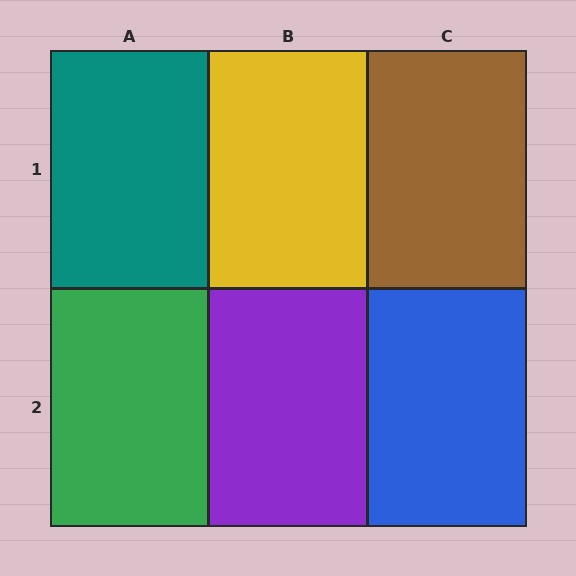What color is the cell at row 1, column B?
Yellow.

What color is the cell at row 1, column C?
Brown.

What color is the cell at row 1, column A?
Teal.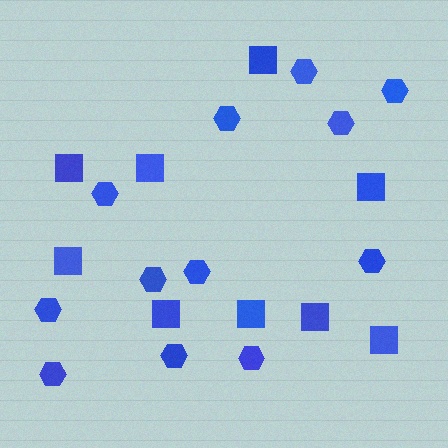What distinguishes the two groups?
There are 2 groups: one group of hexagons (12) and one group of squares (9).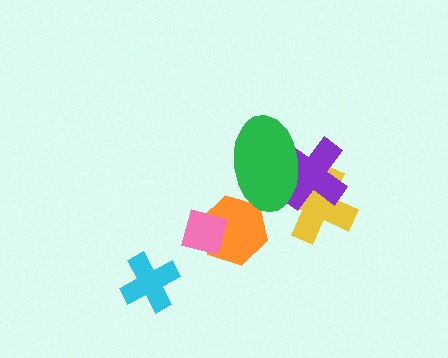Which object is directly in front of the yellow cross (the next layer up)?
The purple cross is directly in front of the yellow cross.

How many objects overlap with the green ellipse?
3 objects overlap with the green ellipse.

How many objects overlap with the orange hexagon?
2 objects overlap with the orange hexagon.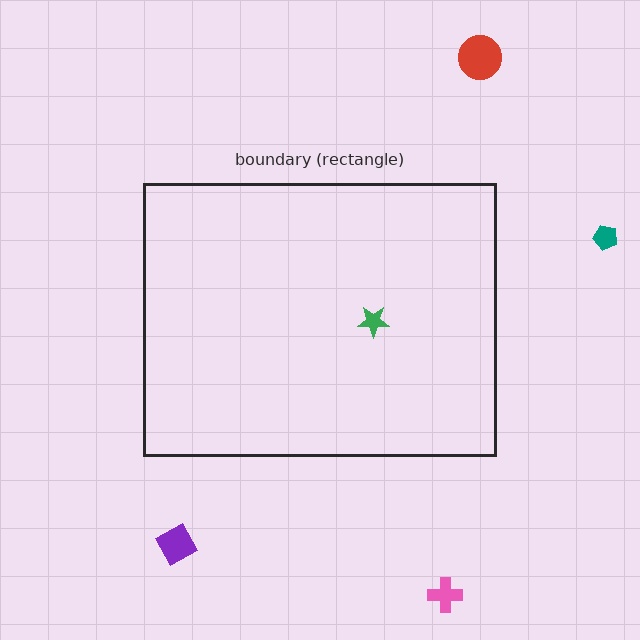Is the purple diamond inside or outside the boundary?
Outside.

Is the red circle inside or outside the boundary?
Outside.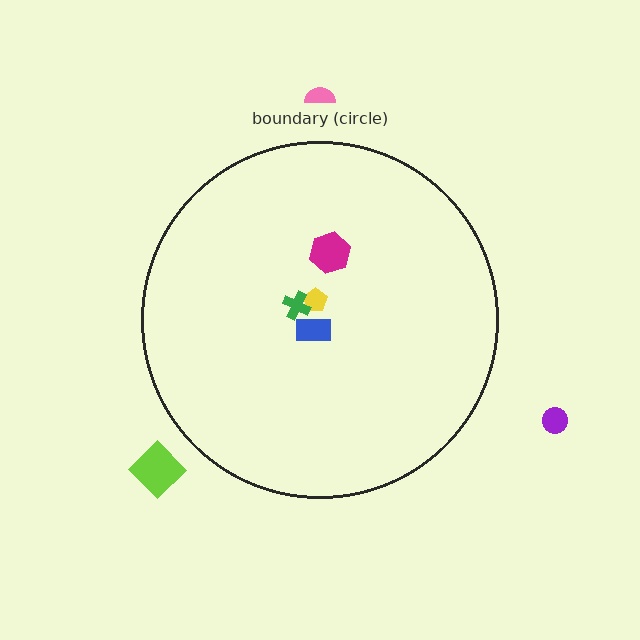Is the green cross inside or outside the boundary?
Inside.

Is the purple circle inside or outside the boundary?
Outside.